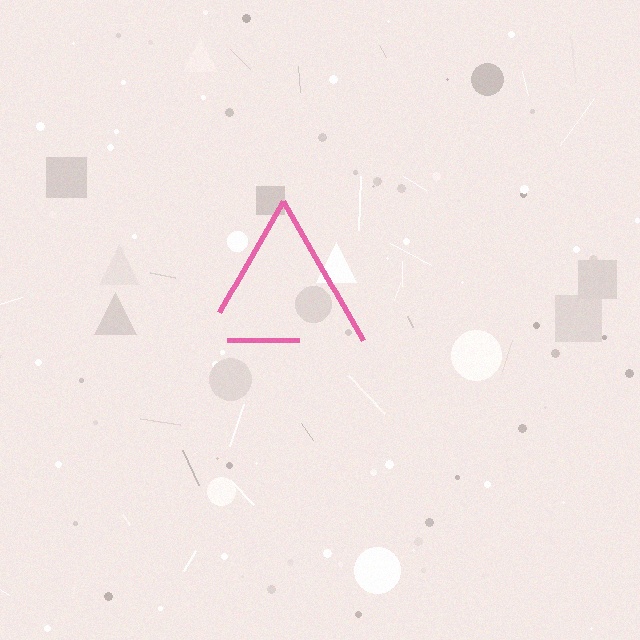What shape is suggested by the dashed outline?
The dashed outline suggests a triangle.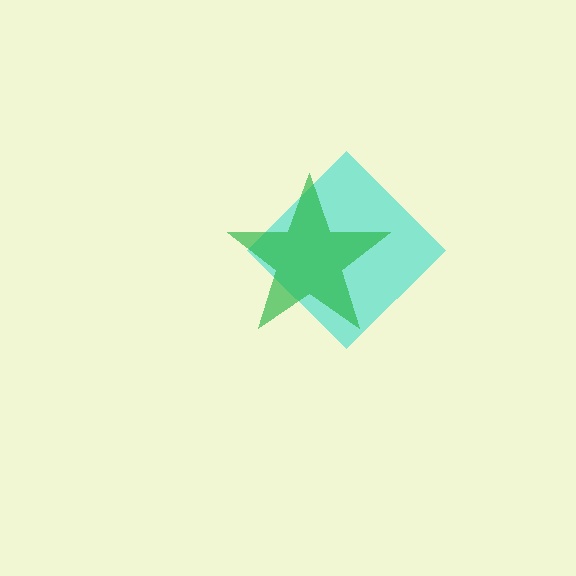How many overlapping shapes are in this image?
There are 2 overlapping shapes in the image.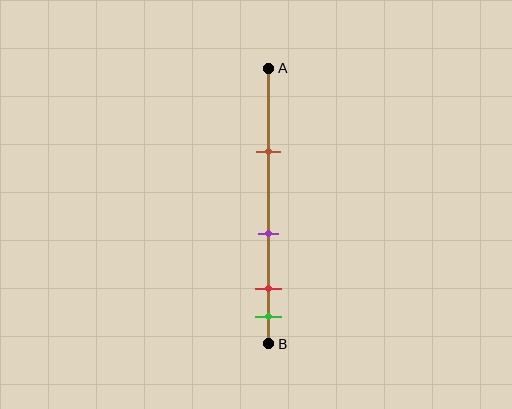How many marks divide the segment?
There are 4 marks dividing the segment.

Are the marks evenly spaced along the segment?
No, the marks are not evenly spaced.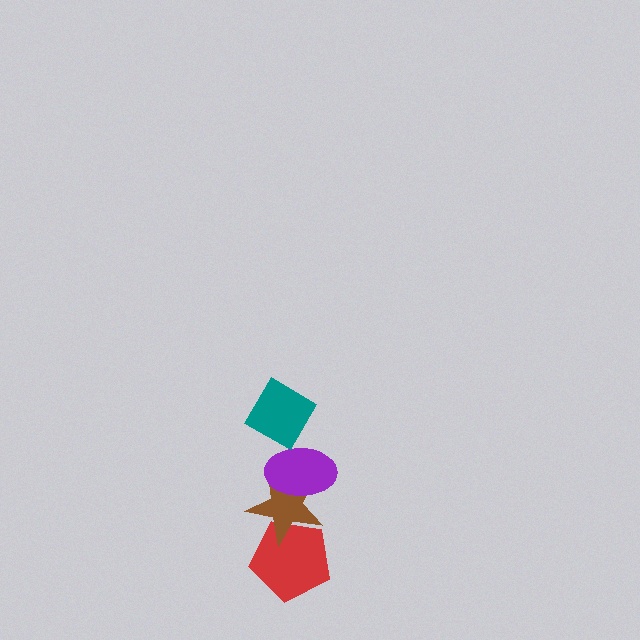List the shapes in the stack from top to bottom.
From top to bottom: the teal diamond, the purple ellipse, the brown star, the red pentagon.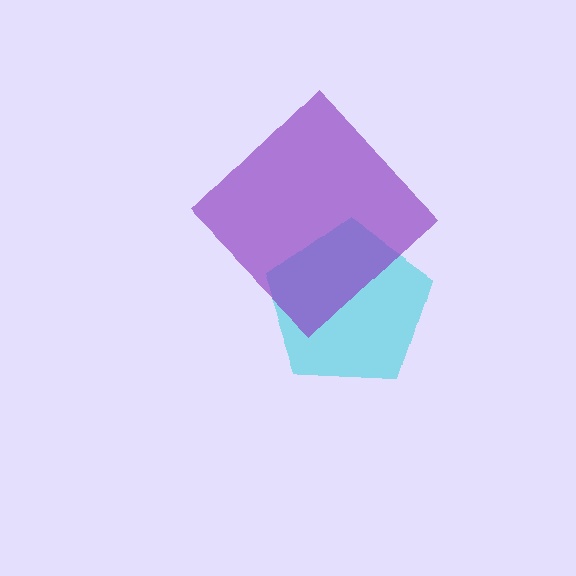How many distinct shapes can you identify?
There are 2 distinct shapes: a cyan pentagon, a purple diamond.